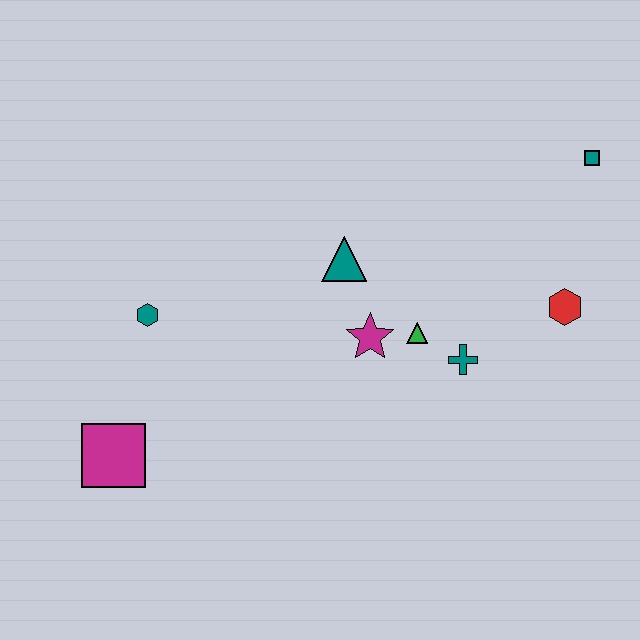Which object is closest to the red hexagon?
The teal cross is closest to the red hexagon.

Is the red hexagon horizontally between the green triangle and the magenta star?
No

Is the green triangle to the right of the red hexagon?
No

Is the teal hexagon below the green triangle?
No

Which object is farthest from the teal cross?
The magenta square is farthest from the teal cross.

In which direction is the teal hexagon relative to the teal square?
The teal hexagon is to the left of the teal square.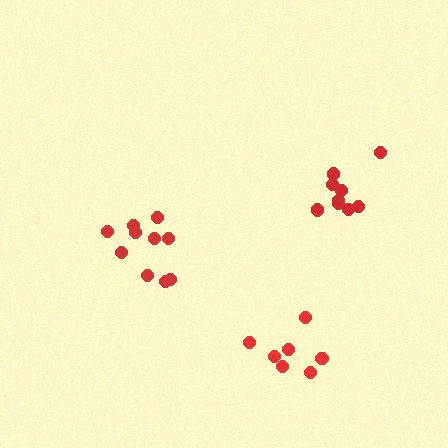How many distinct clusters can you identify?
There are 3 distinct clusters.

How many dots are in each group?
Group 1: 10 dots, Group 2: 7 dots, Group 3: 9 dots (26 total).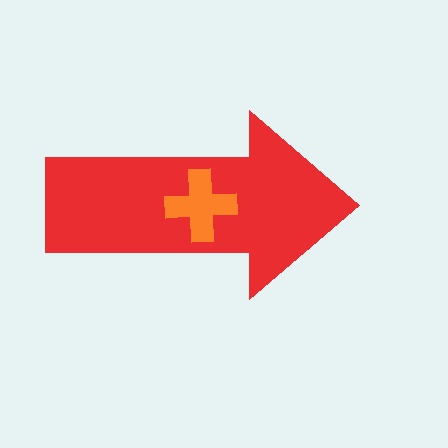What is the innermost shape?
The orange cross.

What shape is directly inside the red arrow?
The orange cross.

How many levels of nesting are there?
2.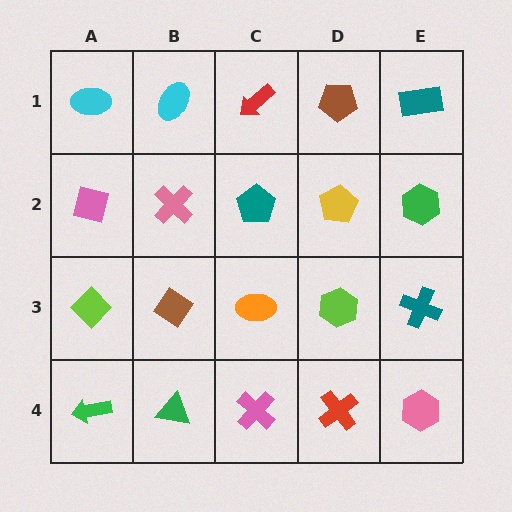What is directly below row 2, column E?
A teal cross.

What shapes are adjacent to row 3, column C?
A teal pentagon (row 2, column C), a pink cross (row 4, column C), a brown diamond (row 3, column B), a lime hexagon (row 3, column D).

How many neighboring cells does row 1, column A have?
2.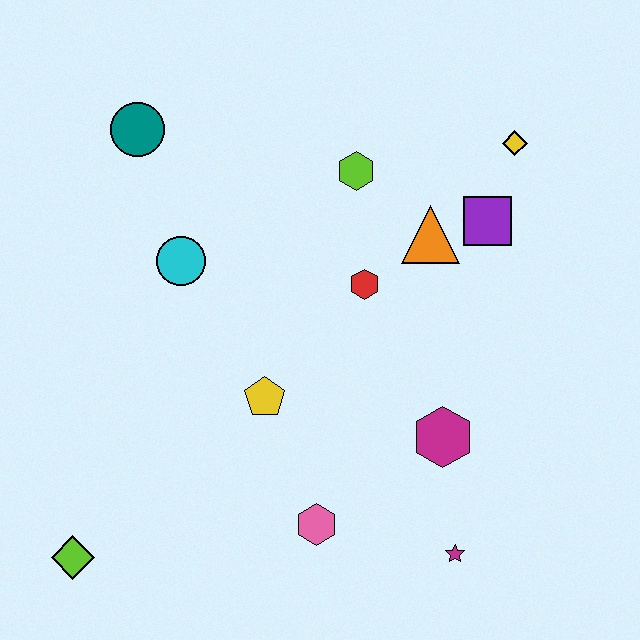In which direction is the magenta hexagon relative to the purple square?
The magenta hexagon is below the purple square.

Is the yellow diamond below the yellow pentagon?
No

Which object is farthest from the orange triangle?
The lime diamond is farthest from the orange triangle.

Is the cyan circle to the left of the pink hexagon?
Yes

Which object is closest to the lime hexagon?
The orange triangle is closest to the lime hexagon.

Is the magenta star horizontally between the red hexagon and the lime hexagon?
No